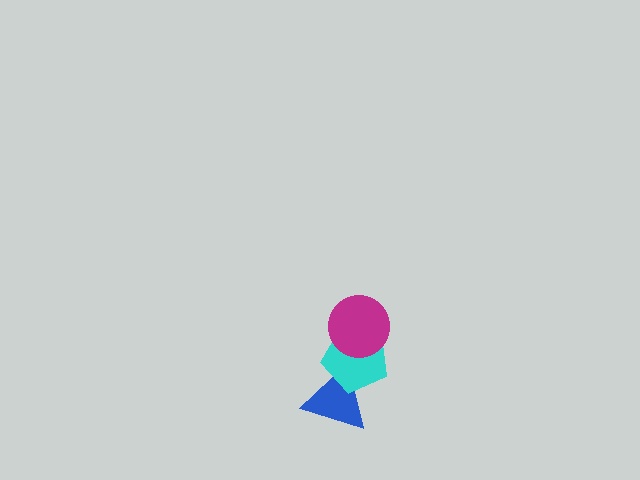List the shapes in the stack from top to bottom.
From top to bottom: the magenta circle, the cyan pentagon, the blue triangle.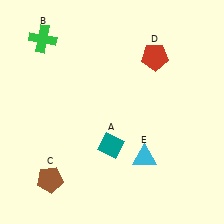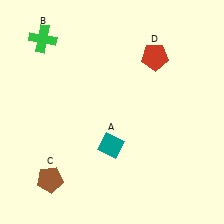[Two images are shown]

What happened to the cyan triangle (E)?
The cyan triangle (E) was removed in Image 2. It was in the bottom-right area of Image 1.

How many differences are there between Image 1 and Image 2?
There is 1 difference between the two images.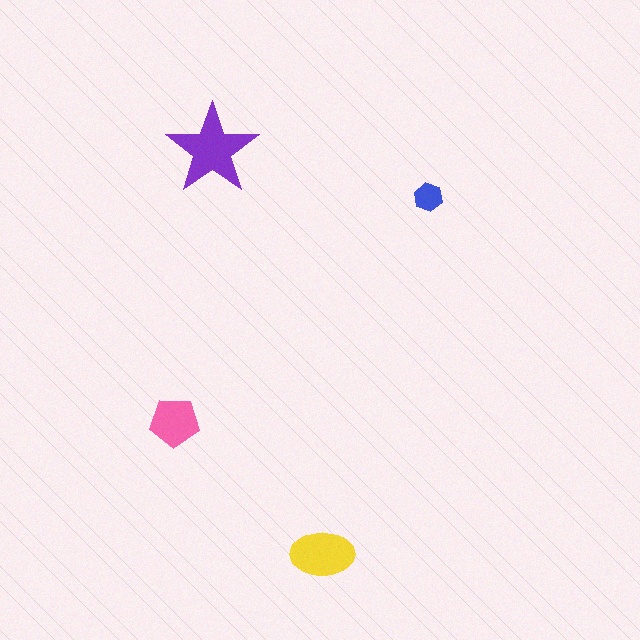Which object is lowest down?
The yellow ellipse is bottommost.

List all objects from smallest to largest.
The blue hexagon, the pink pentagon, the yellow ellipse, the purple star.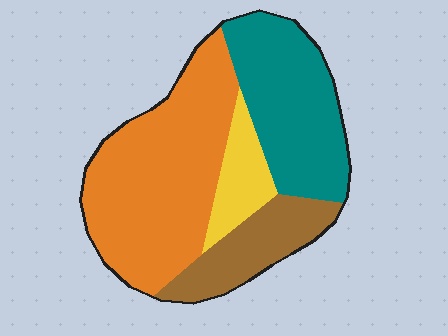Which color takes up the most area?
Orange, at roughly 45%.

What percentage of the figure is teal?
Teal covers about 30% of the figure.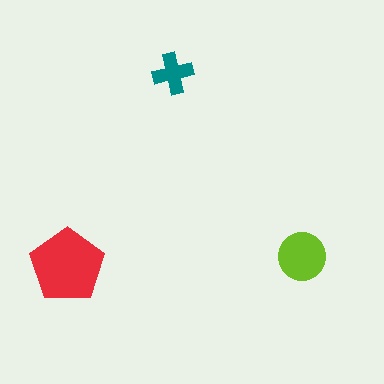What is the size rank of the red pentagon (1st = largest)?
1st.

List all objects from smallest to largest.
The teal cross, the lime circle, the red pentagon.